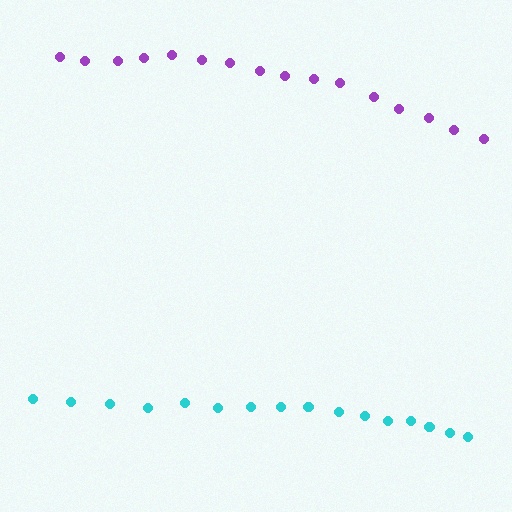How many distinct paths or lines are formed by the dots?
There are 2 distinct paths.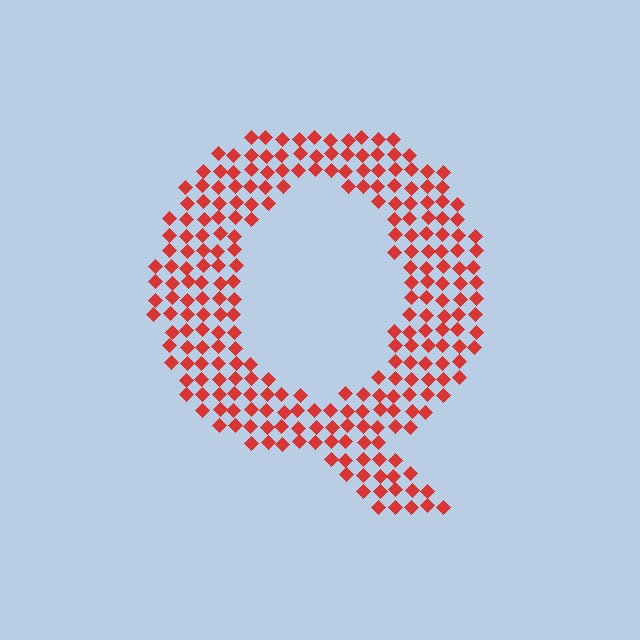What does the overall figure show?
The overall figure shows the letter Q.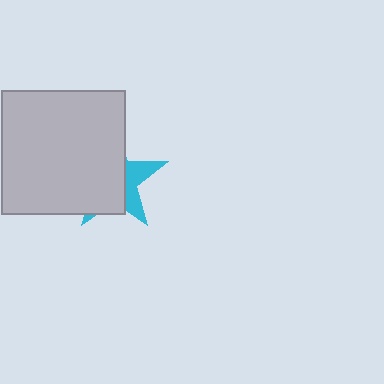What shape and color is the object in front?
The object in front is a light gray square.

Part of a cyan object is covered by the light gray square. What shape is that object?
It is a star.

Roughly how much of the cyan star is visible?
A small part of it is visible (roughly 33%).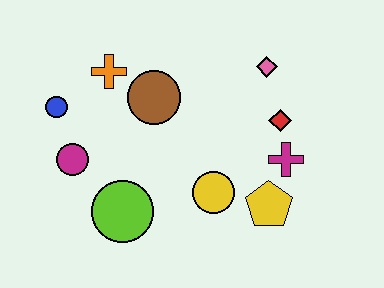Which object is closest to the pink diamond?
The red diamond is closest to the pink diamond.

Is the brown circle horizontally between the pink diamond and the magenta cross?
No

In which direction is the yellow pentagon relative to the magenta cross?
The yellow pentagon is below the magenta cross.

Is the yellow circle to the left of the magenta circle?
No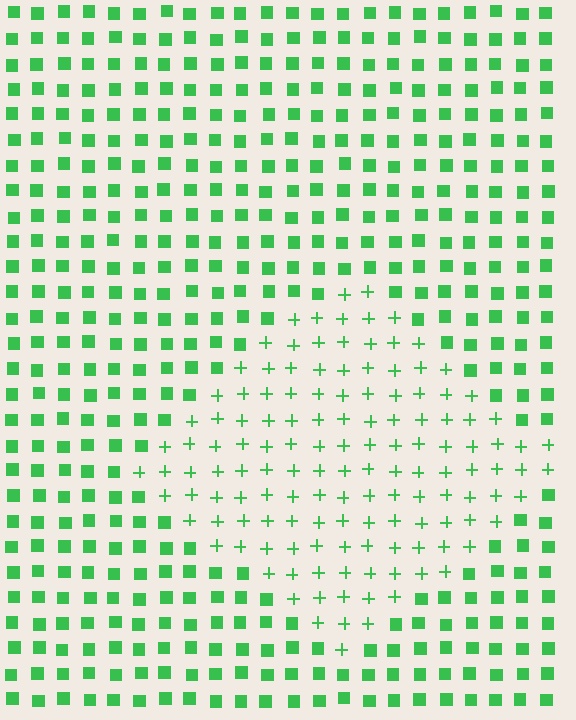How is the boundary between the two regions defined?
The boundary is defined by a change in element shape: plus signs inside vs. squares outside. All elements share the same color and spacing.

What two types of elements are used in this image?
The image uses plus signs inside the diamond region and squares outside it.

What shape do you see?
I see a diamond.